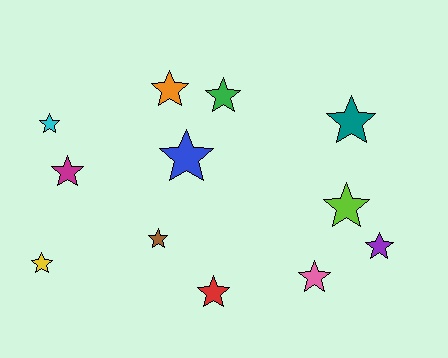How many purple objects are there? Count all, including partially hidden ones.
There is 1 purple object.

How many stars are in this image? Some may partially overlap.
There are 12 stars.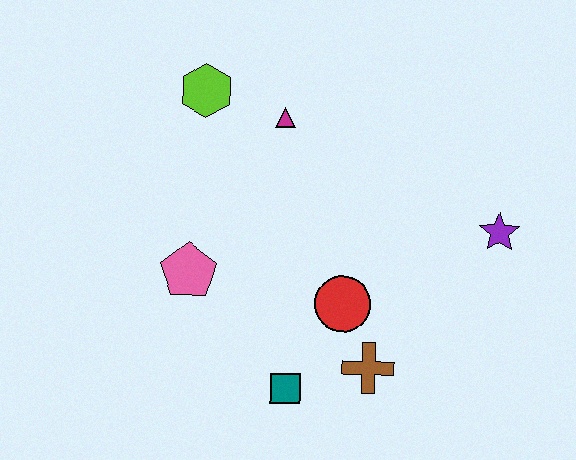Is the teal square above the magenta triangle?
No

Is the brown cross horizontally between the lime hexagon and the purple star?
Yes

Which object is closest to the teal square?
The brown cross is closest to the teal square.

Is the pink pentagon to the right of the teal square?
No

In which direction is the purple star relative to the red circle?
The purple star is to the right of the red circle.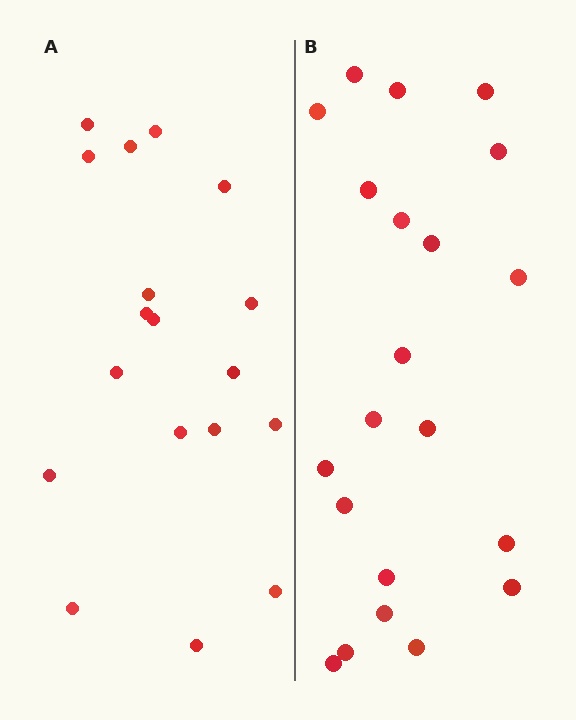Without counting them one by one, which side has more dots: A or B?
Region B (the right region) has more dots.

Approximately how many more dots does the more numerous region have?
Region B has just a few more — roughly 2 or 3 more dots than region A.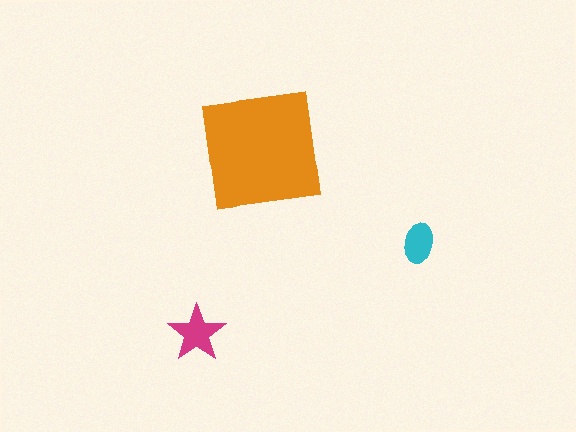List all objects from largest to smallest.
The orange square, the magenta star, the cyan ellipse.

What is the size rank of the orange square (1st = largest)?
1st.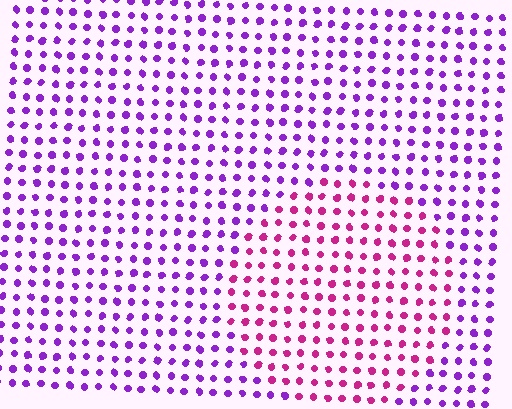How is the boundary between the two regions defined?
The boundary is defined purely by a slight shift in hue (about 43 degrees). Spacing, size, and orientation are identical on both sides.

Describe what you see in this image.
The image is filled with small purple elements in a uniform arrangement. A circle-shaped region is visible where the elements are tinted to a slightly different hue, forming a subtle color boundary.